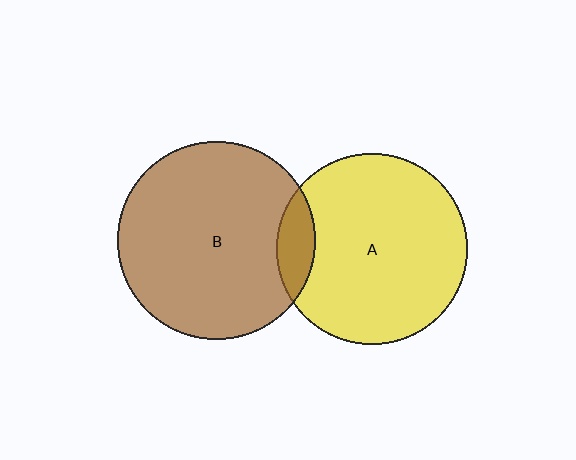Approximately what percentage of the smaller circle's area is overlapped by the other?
Approximately 10%.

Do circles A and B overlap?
Yes.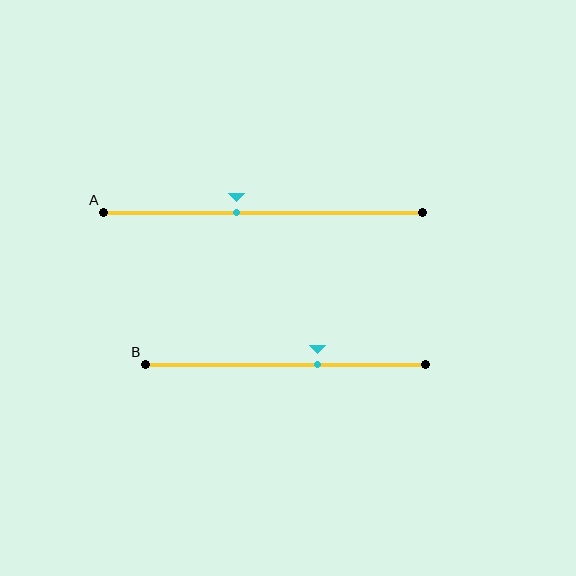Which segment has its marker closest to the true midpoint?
Segment A has its marker closest to the true midpoint.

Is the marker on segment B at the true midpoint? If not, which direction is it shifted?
No, the marker on segment B is shifted to the right by about 11% of the segment length.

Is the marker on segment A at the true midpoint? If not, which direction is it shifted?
No, the marker on segment A is shifted to the left by about 8% of the segment length.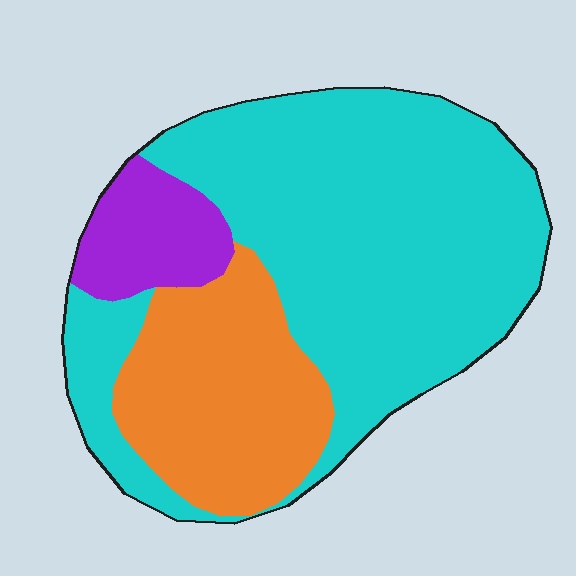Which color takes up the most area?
Cyan, at roughly 65%.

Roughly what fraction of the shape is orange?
Orange takes up about one quarter (1/4) of the shape.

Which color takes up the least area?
Purple, at roughly 10%.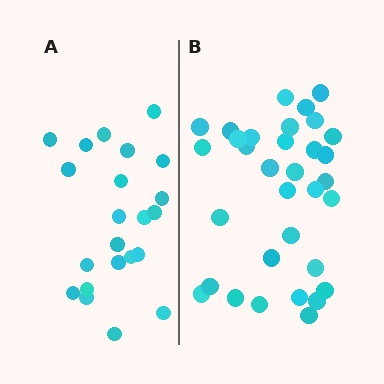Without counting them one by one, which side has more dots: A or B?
Region B (the right region) has more dots.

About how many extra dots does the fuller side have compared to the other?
Region B has roughly 12 or so more dots than region A.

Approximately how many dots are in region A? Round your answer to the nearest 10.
About 20 dots. (The exact count is 22, which rounds to 20.)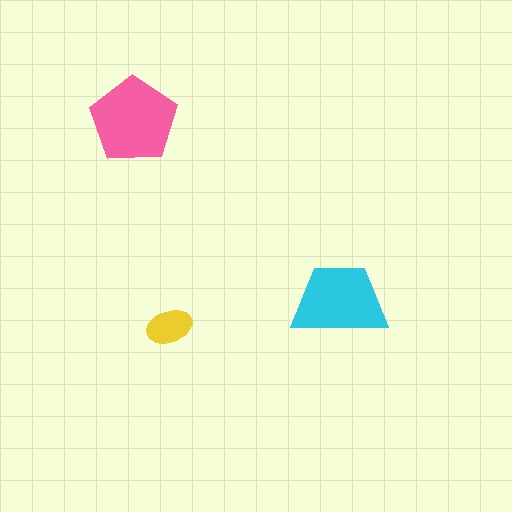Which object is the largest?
The pink pentagon.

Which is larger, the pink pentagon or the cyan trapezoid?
The pink pentagon.